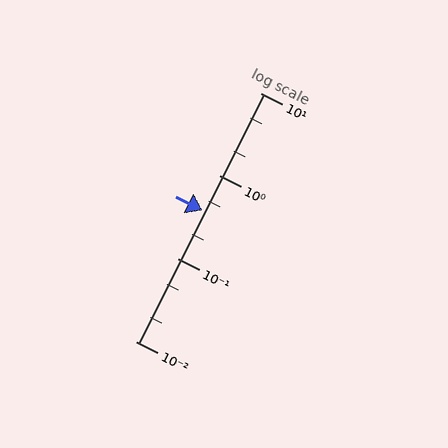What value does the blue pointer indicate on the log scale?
The pointer indicates approximately 0.38.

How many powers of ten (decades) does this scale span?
The scale spans 3 decades, from 0.01 to 10.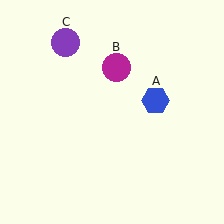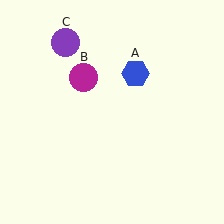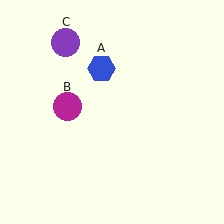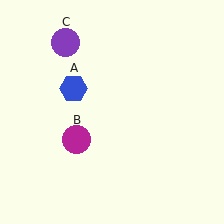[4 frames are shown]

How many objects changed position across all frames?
2 objects changed position: blue hexagon (object A), magenta circle (object B).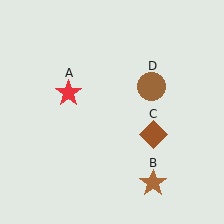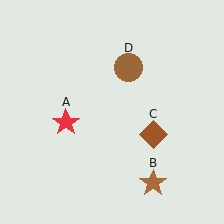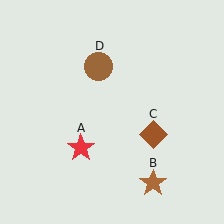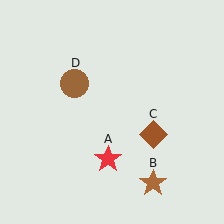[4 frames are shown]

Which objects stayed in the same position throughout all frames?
Brown star (object B) and brown diamond (object C) remained stationary.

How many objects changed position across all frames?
2 objects changed position: red star (object A), brown circle (object D).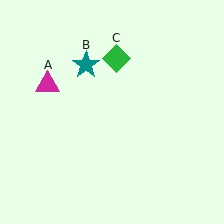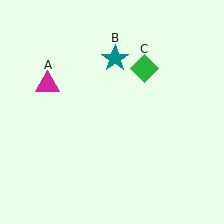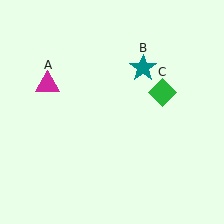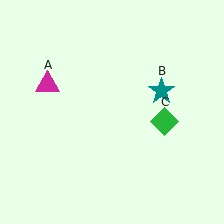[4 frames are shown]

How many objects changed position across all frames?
2 objects changed position: teal star (object B), green diamond (object C).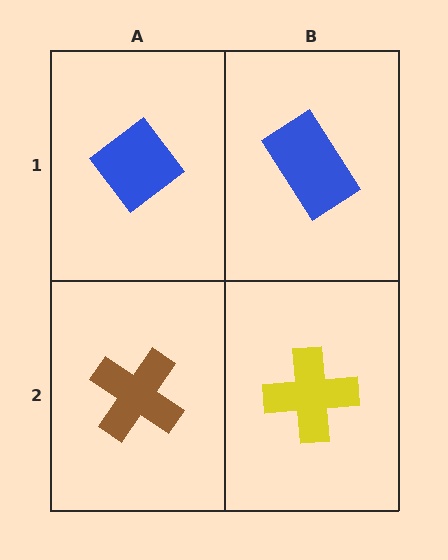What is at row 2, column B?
A yellow cross.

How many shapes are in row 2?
2 shapes.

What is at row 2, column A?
A brown cross.